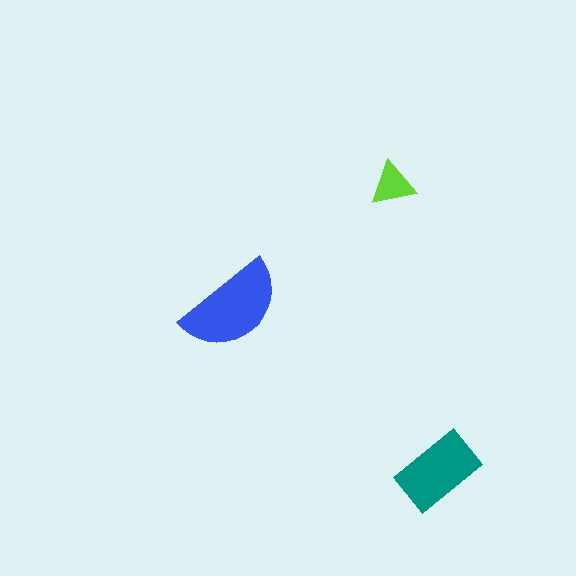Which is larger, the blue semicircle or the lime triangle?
The blue semicircle.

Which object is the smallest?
The lime triangle.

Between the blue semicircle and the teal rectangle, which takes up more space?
The blue semicircle.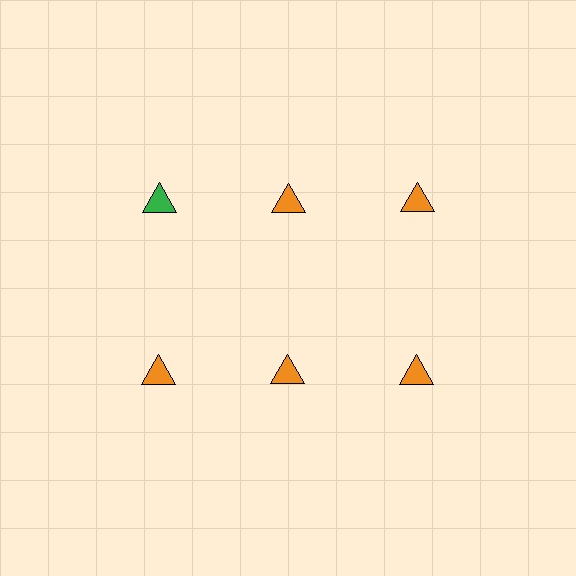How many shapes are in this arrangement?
There are 6 shapes arranged in a grid pattern.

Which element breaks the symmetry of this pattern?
The green triangle in the top row, leftmost column breaks the symmetry. All other shapes are orange triangles.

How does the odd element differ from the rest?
It has a different color: green instead of orange.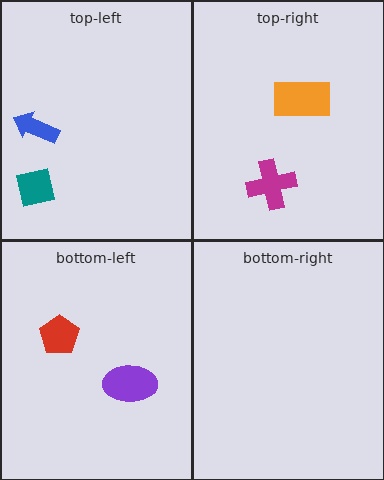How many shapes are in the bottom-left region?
2.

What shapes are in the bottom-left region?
The purple ellipse, the red pentagon.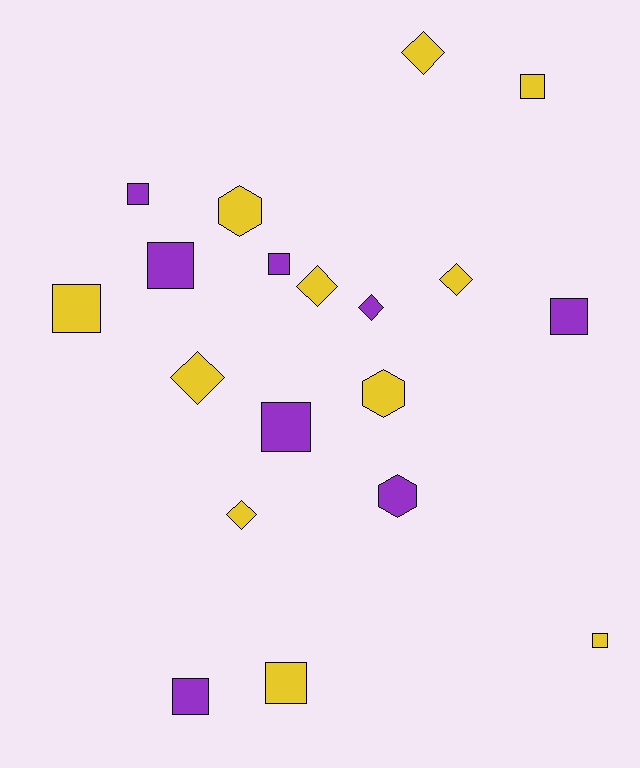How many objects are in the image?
There are 19 objects.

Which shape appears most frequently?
Square, with 10 objects.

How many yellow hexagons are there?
There are 2 yellow hexagons.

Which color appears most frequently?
Yellow, with 11 objects.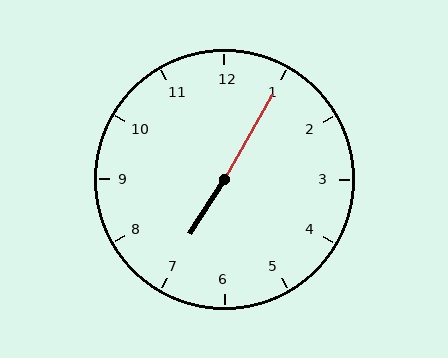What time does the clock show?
7:05.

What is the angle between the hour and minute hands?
Approximately 178 degrees.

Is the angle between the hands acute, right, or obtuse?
It is obtuse.